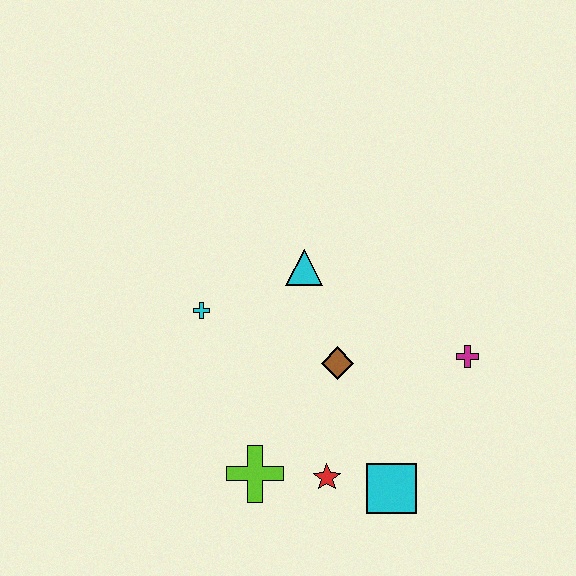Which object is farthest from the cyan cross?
The magenta cross is farthest from the cyan cross.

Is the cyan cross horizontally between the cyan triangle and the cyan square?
No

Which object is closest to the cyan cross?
The cyan triangle is closest to the cyan cross.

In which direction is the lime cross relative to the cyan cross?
The lime cross is below the cyan cross.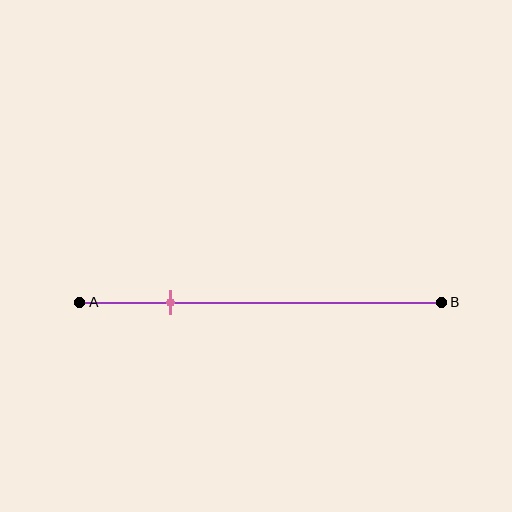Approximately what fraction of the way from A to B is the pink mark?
The pink mark is approximately 25% of the way from A to B.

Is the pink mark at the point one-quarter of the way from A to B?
Yes, the mark is approximately at the one-quarter point.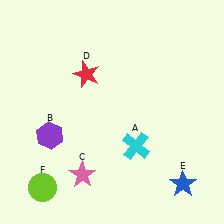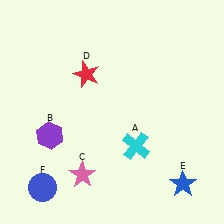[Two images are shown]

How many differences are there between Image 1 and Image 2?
There is 1 difference between the two images.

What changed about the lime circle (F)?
In Image 1, F is lime. In Image 2, it changed to blue.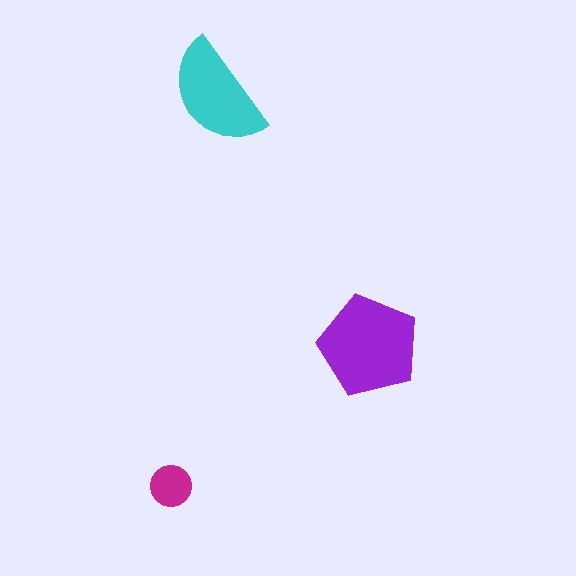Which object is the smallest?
The magenta circle.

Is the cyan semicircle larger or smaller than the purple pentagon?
Smaller.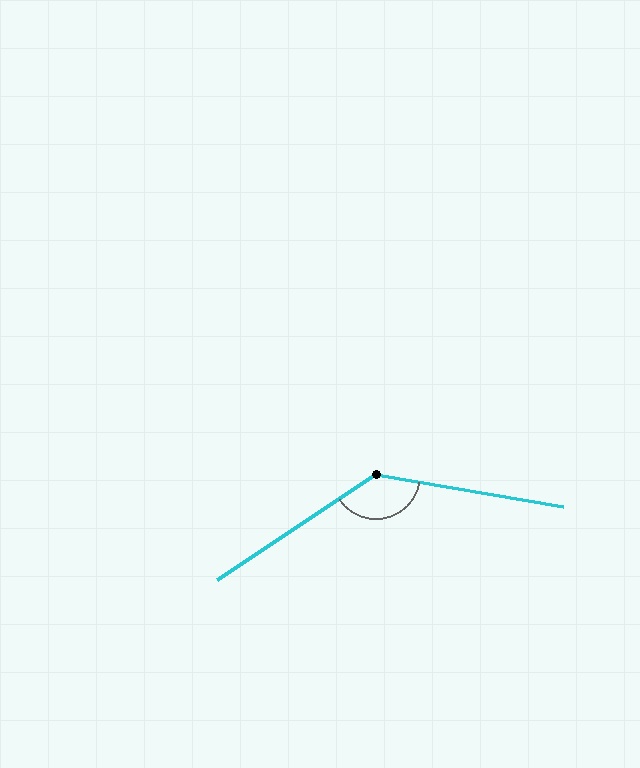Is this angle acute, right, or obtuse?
It is obtuse.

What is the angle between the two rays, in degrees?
Approximately 137 degrees.